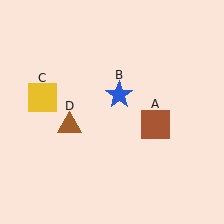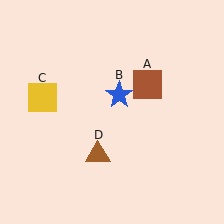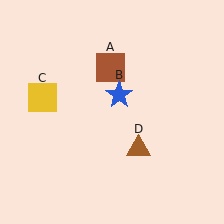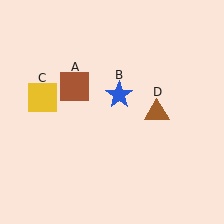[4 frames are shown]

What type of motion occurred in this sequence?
The brown square (object A), brown triangle (object D) rotated counterclockwise around the center of the scene.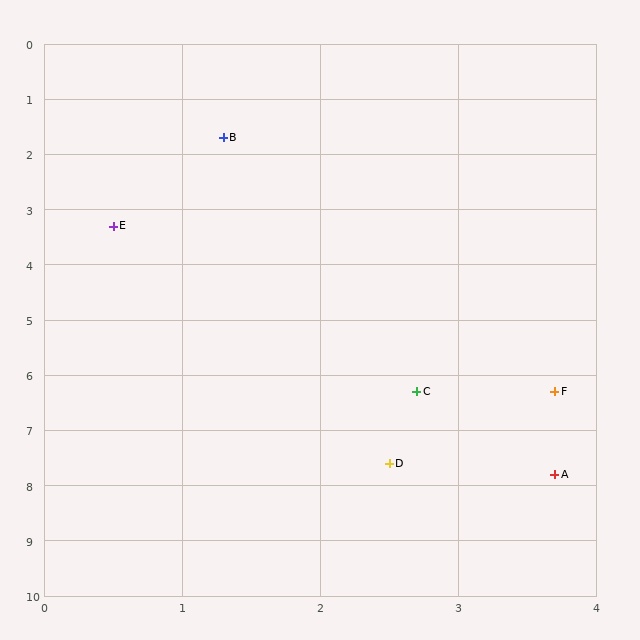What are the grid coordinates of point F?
Point F is at approximately (3.7, 6.3).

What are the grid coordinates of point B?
Point B is at approximately (1.3, 1.7).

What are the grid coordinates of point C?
Point C is at approximately (2.7, 6.3).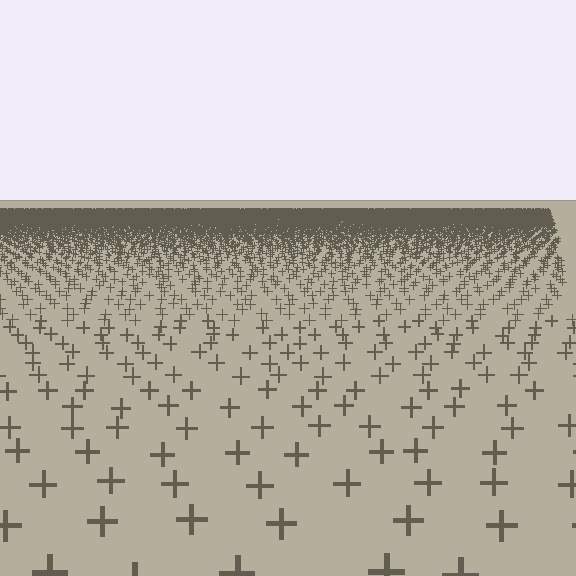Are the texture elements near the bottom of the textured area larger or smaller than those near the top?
Larger. Near the bottom, elements are closer to the viewer and appear at a bigger on-screen size.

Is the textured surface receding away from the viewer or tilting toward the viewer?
The surface is receding away from the viewer. Texture elements get smaller and denser toward the top.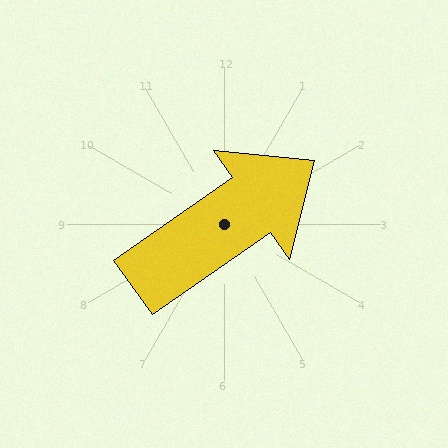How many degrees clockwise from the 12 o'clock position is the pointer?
Approximately 55 degrees.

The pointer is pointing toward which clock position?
Roughly 2 o'clock.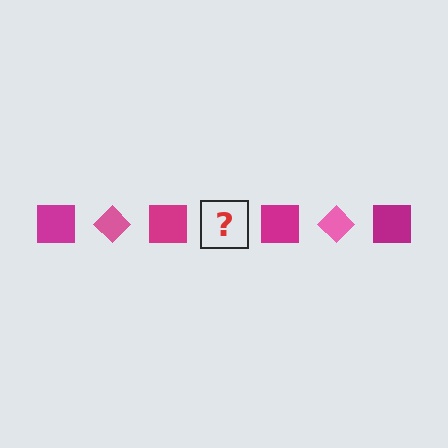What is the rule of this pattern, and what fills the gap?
The rule is that the pattern alternates between magenta square and pink diamond. The gap should be filled with a pink diamond.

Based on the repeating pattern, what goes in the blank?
The blank should be a pink diamond.